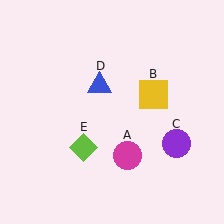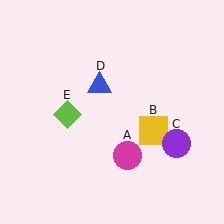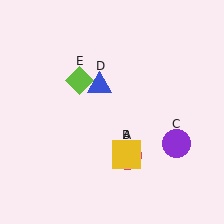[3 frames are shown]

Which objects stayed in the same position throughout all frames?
Magenta circle (object A) and purple circle (object C) and blue triangle (object D) remained stationary.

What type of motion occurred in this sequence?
The yellow square (object B), lime diamond (object E) rotated clockwise around the center of the scene.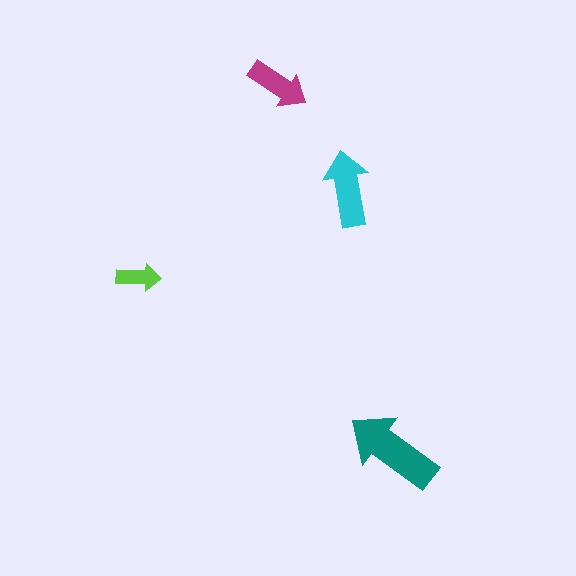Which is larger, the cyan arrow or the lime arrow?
The cyan one.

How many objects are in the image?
There are 4 objects in the image.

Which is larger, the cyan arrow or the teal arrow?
The teal one.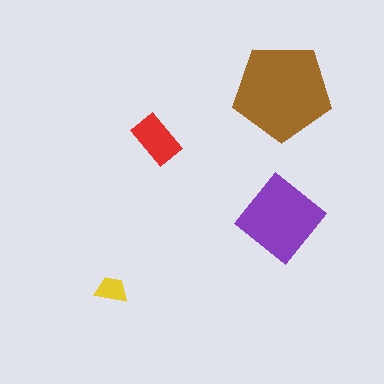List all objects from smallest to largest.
The yellow trapezoid, the red rectangle, the purple diamond, the brown pentagon.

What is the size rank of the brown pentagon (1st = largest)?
1st.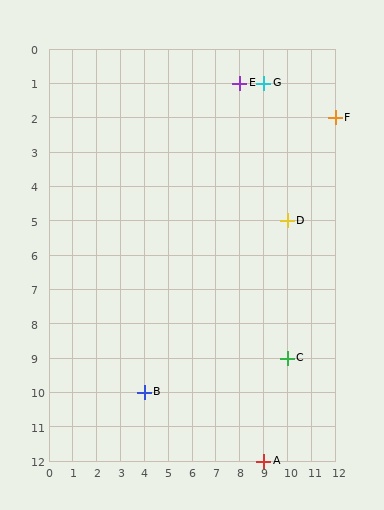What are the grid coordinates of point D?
Point D is at grid coordinates (10, 5).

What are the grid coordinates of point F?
Point F is at grid coordinates (12, 2).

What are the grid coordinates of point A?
Point A is at grid coordinates (9, 12).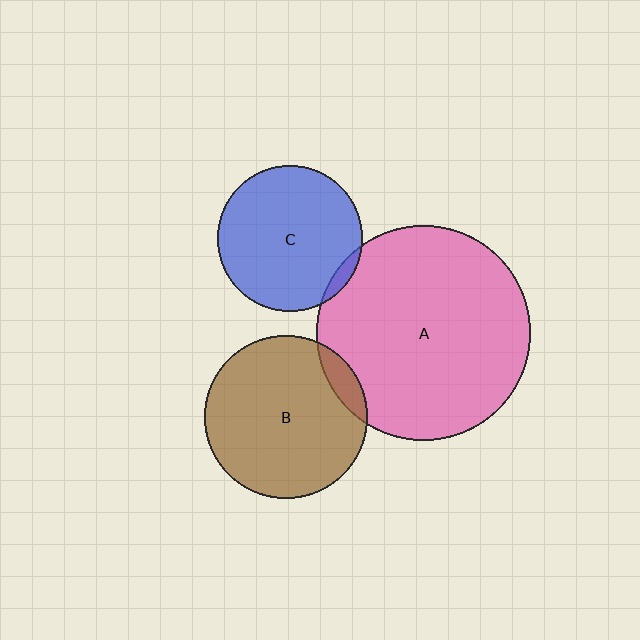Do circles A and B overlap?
Yes.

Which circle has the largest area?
Circle A (pink).